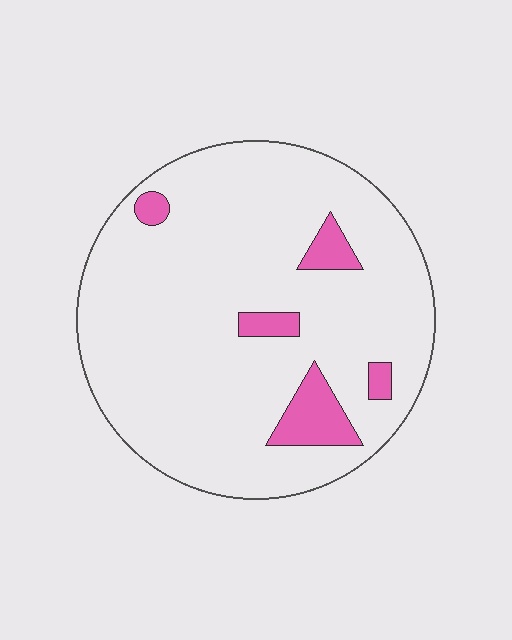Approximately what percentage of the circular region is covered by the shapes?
Approximately 10%.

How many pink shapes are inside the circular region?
5.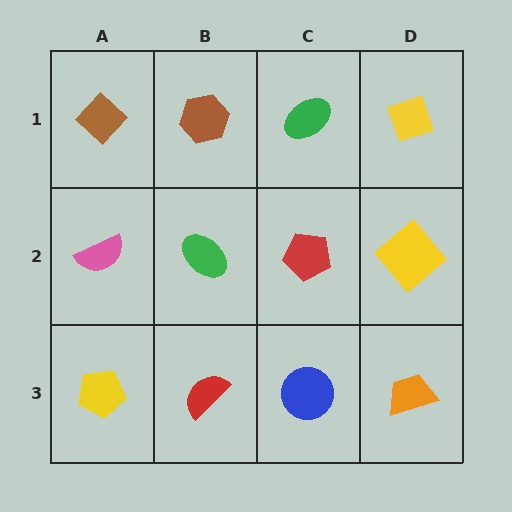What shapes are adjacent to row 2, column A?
A brown diamond (row 1, column A), a yellow pentagon (row 3, column A), a green ellipse (row 2, column B).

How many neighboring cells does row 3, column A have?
2.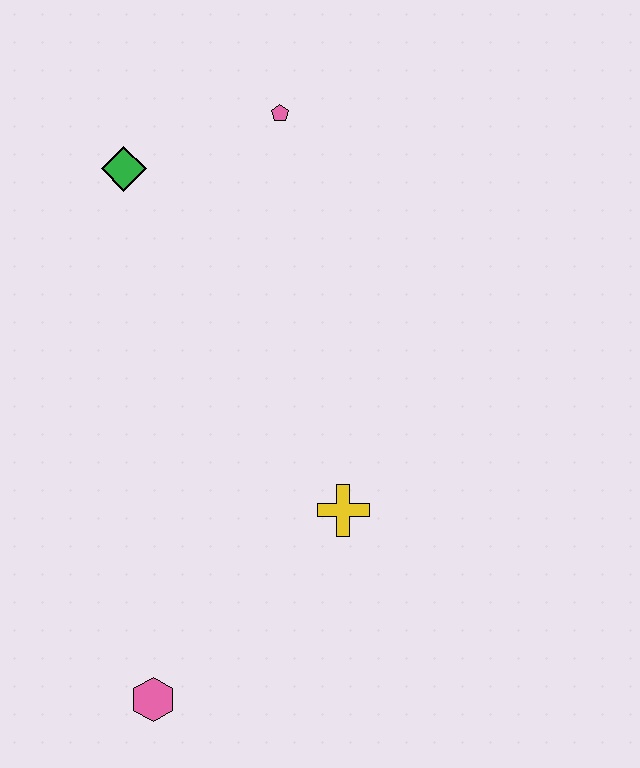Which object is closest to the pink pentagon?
The green diamond is closest to the pink pentagon.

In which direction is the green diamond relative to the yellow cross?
The green diamond is above the yellow cross.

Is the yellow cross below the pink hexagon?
No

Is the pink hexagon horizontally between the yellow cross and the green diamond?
Yes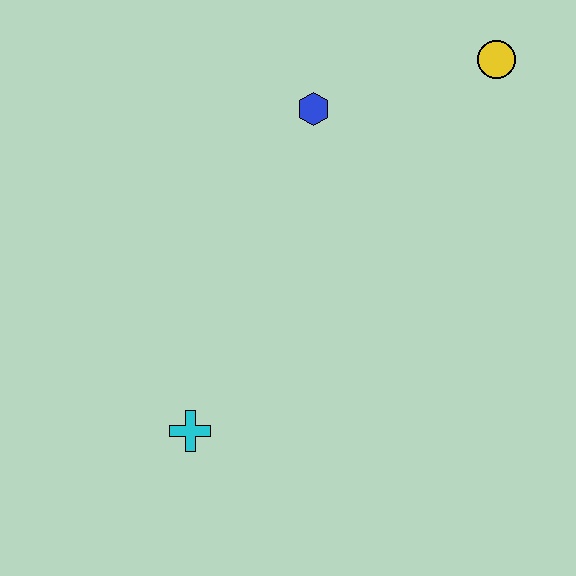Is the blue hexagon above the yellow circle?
No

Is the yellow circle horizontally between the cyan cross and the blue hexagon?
No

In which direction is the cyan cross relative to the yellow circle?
The cyan cross is below the yellow circle.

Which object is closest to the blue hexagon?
The yellow circle is closest to the blue hexagon.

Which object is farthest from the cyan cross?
The yellow circle is farthest from the cyan cross.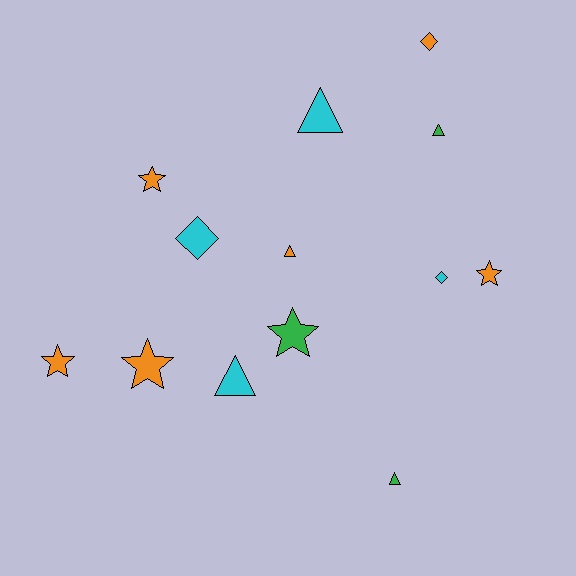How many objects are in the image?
There are 13 objects.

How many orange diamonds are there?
There is 1 orange diamond.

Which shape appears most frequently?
Star, with 5 objects.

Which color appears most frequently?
Orange, with 6 objects.